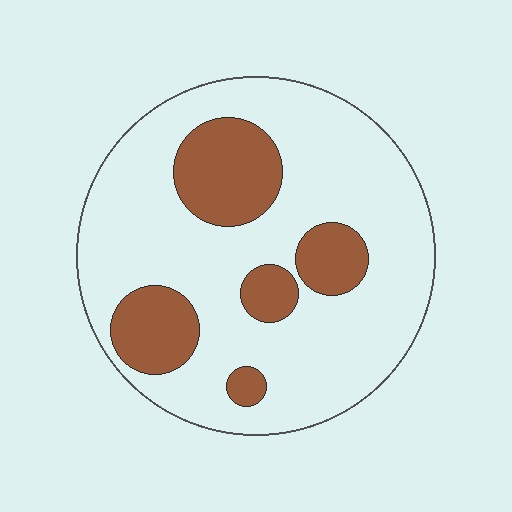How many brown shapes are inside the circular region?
5.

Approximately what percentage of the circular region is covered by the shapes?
Approximately 25%.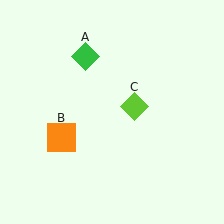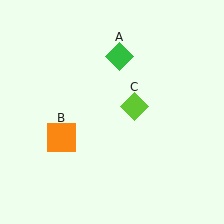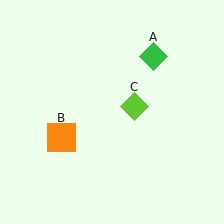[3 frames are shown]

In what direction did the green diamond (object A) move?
The green diamond (object A) moved right.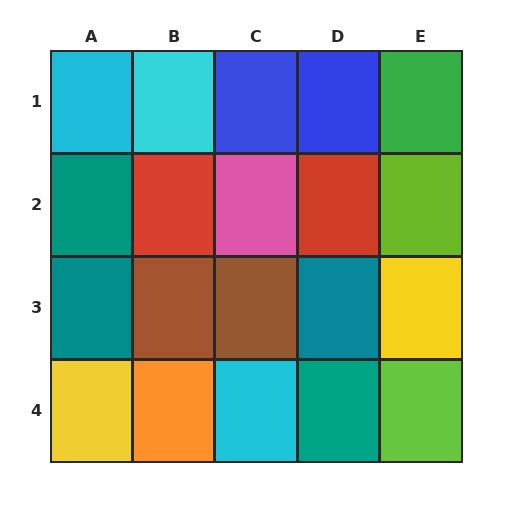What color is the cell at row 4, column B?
Orange.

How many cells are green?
1 cell is green.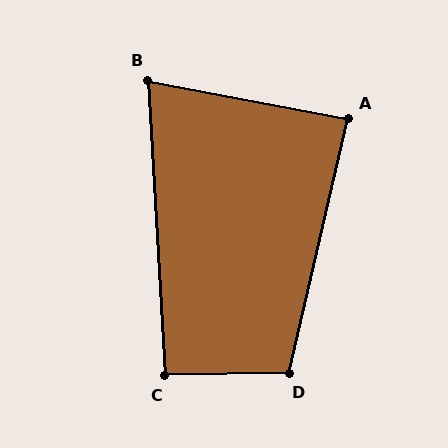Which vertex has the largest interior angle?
D, at approximately 104 degrees.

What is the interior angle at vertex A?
Approximately 88 degrees (approximately right).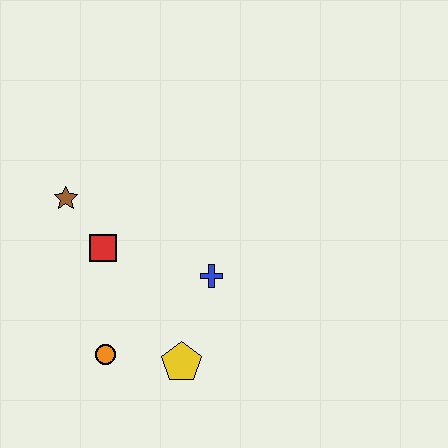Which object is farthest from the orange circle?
The brown star is farthest from the orange circle.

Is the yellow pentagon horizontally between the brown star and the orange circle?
No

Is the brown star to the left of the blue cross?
Yes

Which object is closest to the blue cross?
The yellow pentagon is closest to the blue cross.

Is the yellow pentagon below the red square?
Yes